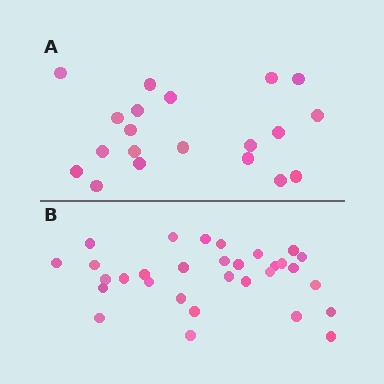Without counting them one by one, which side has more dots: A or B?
Region B (the bottom region) has more dots.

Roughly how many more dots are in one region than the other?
Region B has roughly 12 or so more dots than region A.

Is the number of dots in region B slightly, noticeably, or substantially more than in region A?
Region B has substantially more. The ratio is roughly 1.6 to 1.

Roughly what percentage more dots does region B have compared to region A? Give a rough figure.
About 55% more.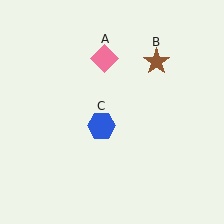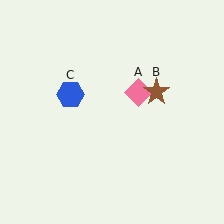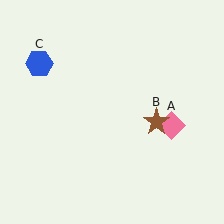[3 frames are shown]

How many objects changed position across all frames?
3 objects changed position: pink diamond (object A), brown star (object B), blue hexagon (object C).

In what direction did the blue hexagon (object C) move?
The blue hexagon (object C) moved up and to the left.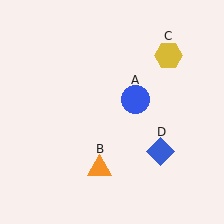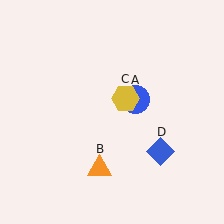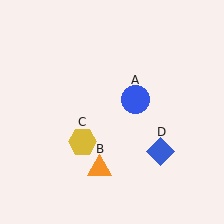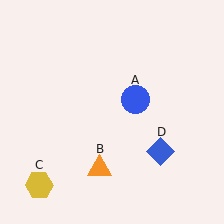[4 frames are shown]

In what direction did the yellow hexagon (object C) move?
The yellow hexagon (object C) moved down and to the left.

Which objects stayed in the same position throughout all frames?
Blue circle (object A) and orange triangle (object B) and blue diamond (object D) remained stationary.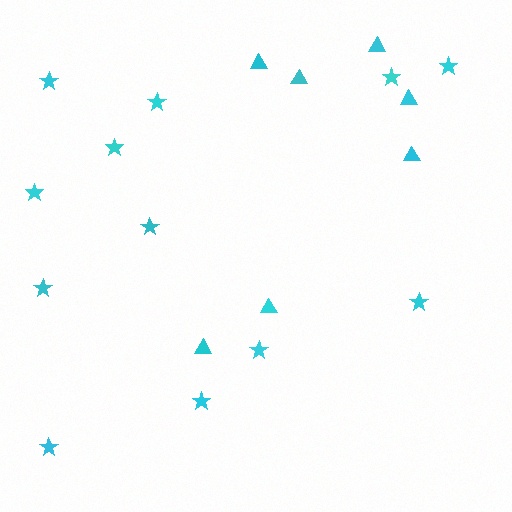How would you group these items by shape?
There are 2 groups: one group of stars (12) and one group of triangles (7).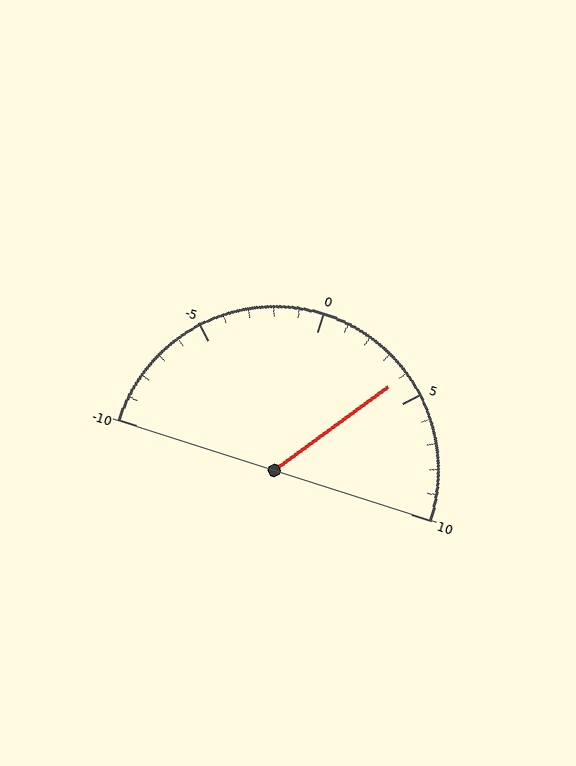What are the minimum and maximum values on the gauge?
The gauge ranges from -10 to 10.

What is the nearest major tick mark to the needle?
The nearest major tick mark is 5.